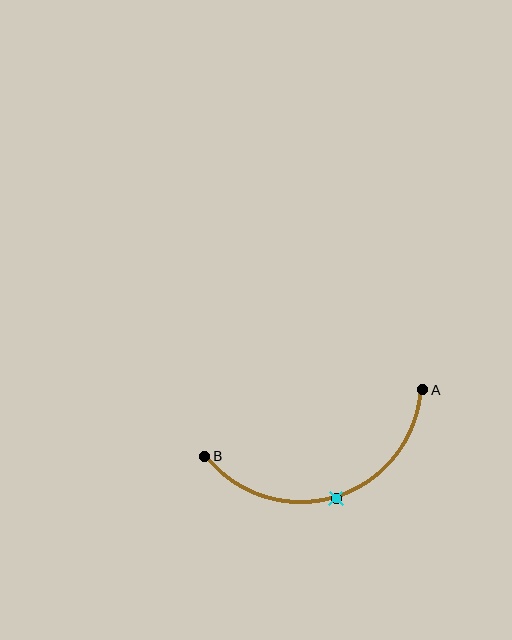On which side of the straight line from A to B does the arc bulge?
The arc bulges below the straight line connecting A and B.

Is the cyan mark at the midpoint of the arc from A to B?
Yes. The cyan mark lies on the arc at equal arc-length from both A and B — it is the arc midpoint.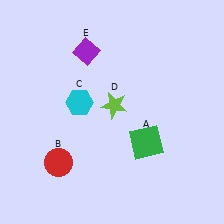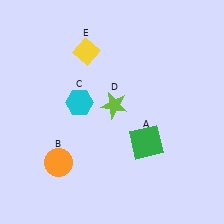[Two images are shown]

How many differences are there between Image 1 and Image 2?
There are 2 differences between the two images.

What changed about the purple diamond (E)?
In Image 1, E is purple. In Image 2, it changed to yellow.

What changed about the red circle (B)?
In Image 1, B is red. In Image 2, it changed to orange.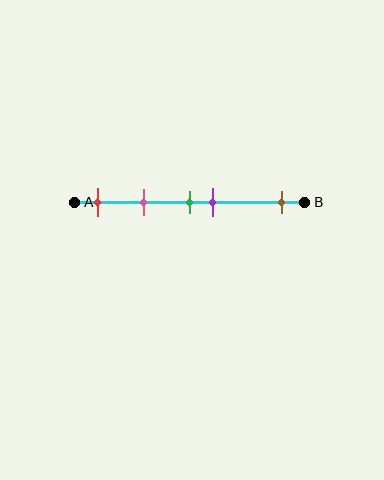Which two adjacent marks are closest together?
The green and purple marks are the closest adjacent pair.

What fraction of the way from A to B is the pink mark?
The pink mark is approximately 30% (0.3) of the way from A to B.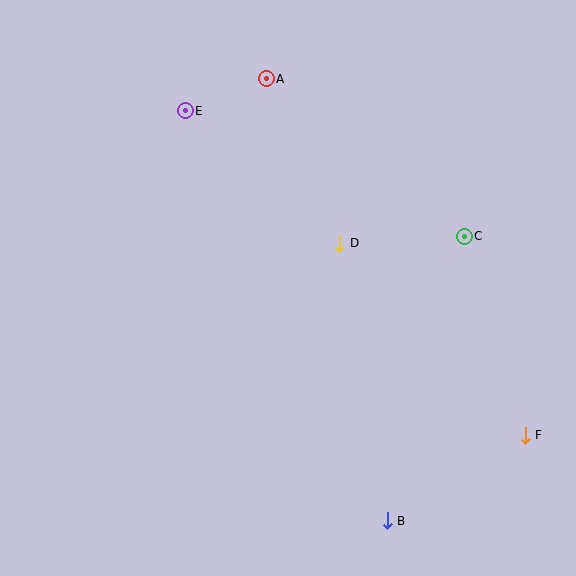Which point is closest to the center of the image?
Point D at (340, 243) is closest to the center.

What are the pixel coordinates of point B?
Point B is at (387, 521).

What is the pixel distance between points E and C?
The distance between E and C is 306 pixels.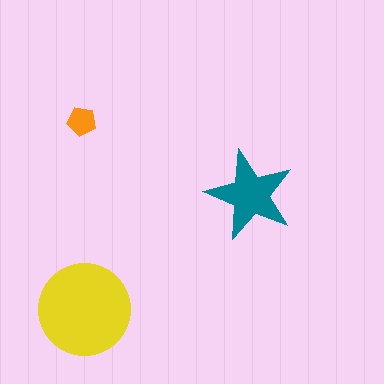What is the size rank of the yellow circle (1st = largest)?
1st.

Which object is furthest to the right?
The teal star is rightmost.